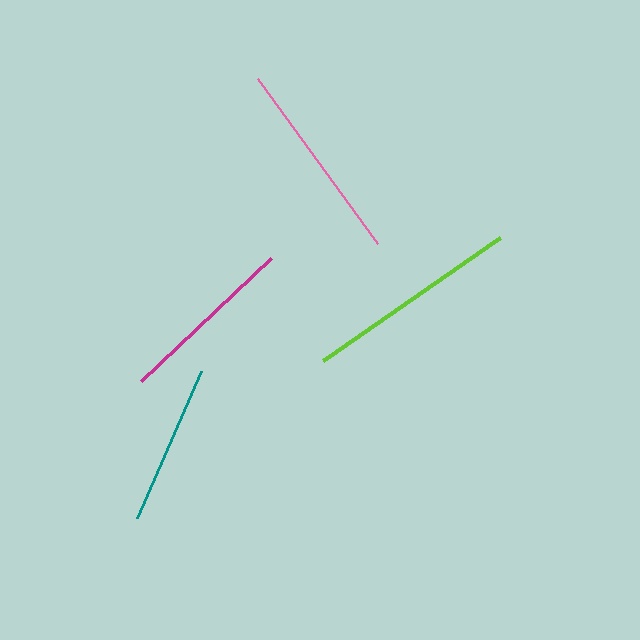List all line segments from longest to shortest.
From longest to shortest: lime, pink, magenta, teal.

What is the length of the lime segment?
The lime segment is approximately 216 pixels long.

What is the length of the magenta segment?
The magenta segment is approximately 179 pixels long.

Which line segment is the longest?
The lime line is the longest at approximately 216 pixels.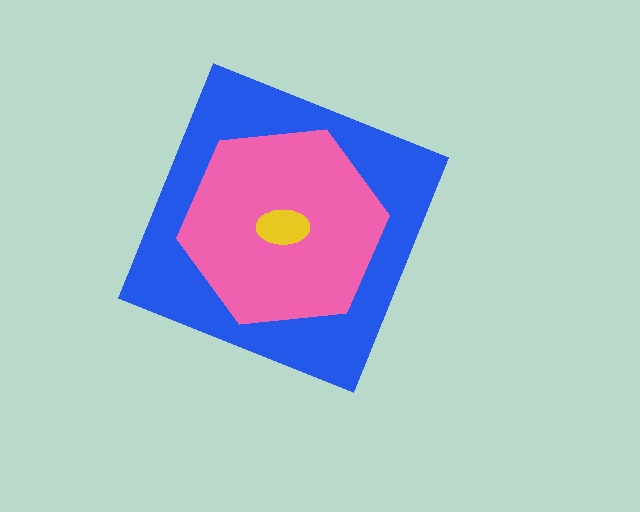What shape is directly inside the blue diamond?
The pink hexagon.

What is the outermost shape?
The blue diamond.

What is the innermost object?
The yellow ellipse.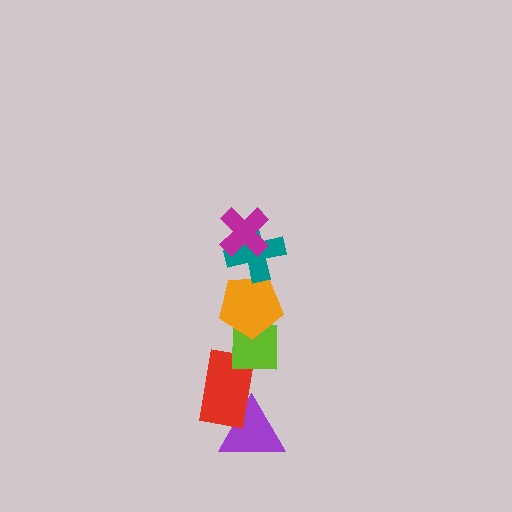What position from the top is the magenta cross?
The magenta cross is 1st from the top.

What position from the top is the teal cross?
The teal cross is 2nd from the top.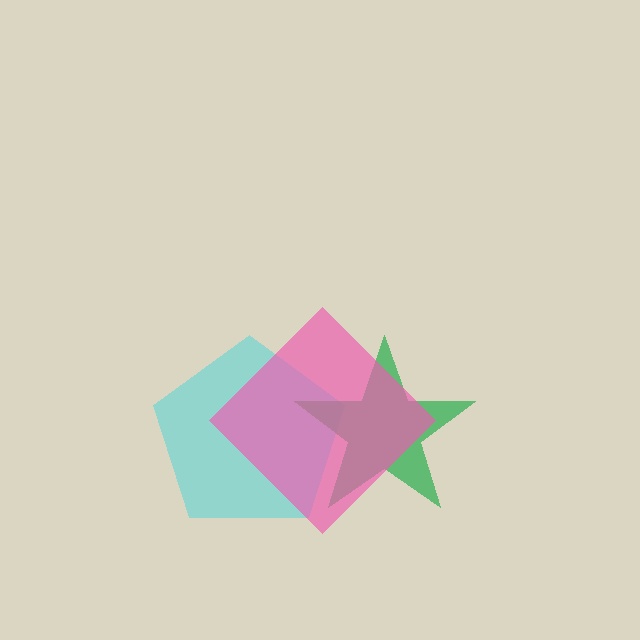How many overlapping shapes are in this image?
There are 3 overlapping shapes in the image.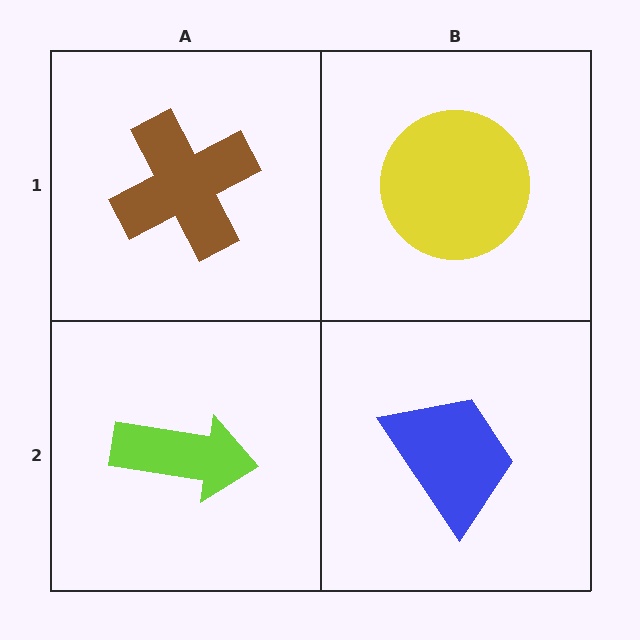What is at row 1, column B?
A yellow circle.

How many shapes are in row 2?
2 shapes.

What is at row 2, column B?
A blue trapezoid.